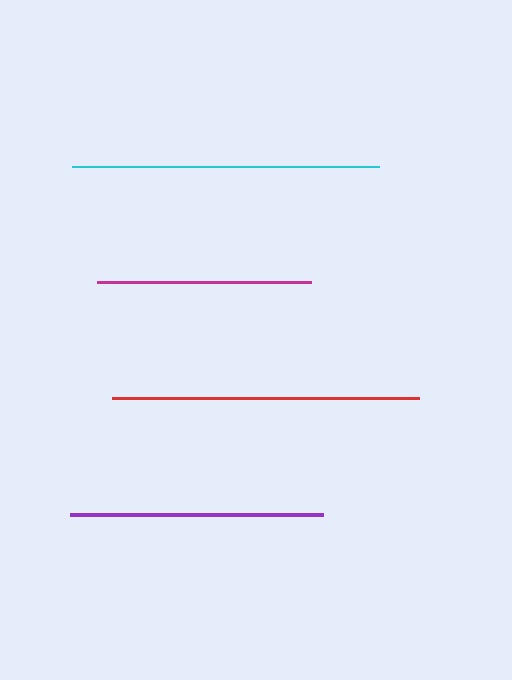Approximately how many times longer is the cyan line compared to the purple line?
The cyan line is approximately 1.2 times the length of the purple line.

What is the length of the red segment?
The red segment is approximately 307 pixels long.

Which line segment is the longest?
The cyan line is the longest at approximately 307 pixels.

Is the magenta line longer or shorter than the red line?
The red line is longer than the magenta line.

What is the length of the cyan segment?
The cyan segment is approximately 307 pixels long.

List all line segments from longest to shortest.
From longest to shortest: cyan, red, purple, magenta.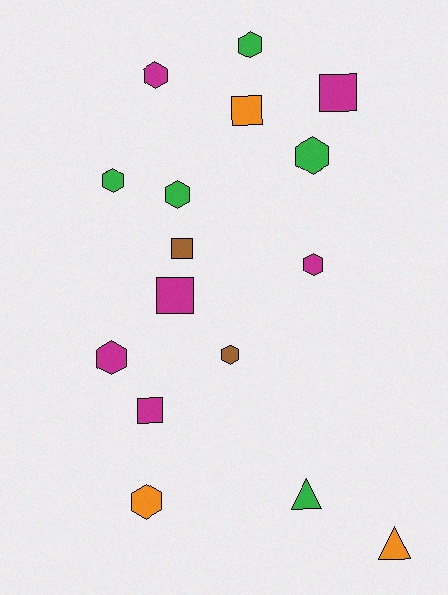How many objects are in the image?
There are 16 objects.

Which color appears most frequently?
Magenta, with 6 objects.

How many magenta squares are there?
There are 3 magenta squares.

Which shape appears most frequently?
Hexagon, with 9 objects.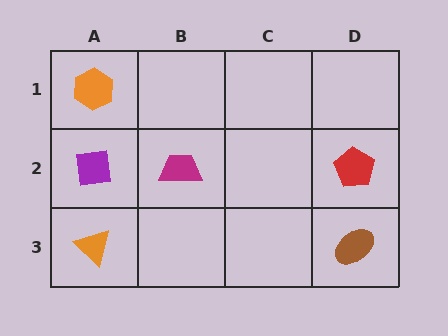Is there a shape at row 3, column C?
No, that cell is empty.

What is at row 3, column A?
An orange triangle.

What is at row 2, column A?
A purple square.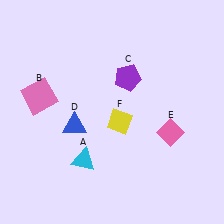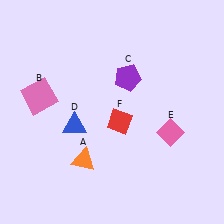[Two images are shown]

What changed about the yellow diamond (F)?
In Image 1, F is yellow. In Image 2, it changed to red.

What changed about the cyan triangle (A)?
In Image 1, A is cyan. In Image 2, it changed to orange.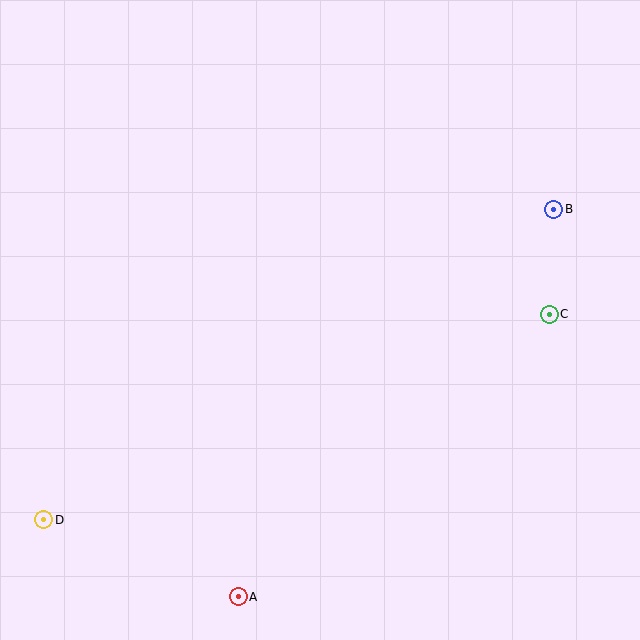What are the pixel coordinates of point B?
Point B is at (554, 209).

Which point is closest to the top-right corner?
Point B is closest to the top-right corner.